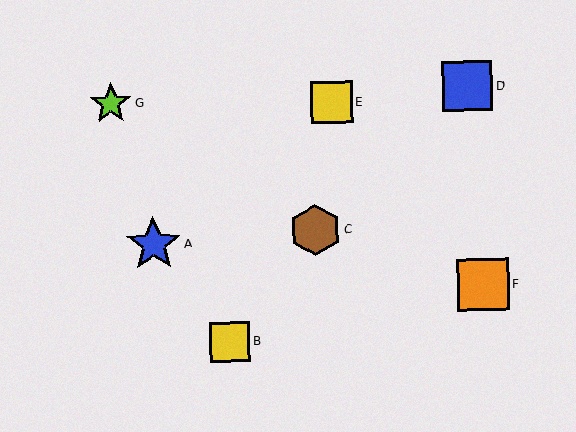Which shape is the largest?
The blue star (labeled A) is the largest.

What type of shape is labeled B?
Shape B is a yellow square.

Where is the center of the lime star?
The center of the lime star is at (111, 104).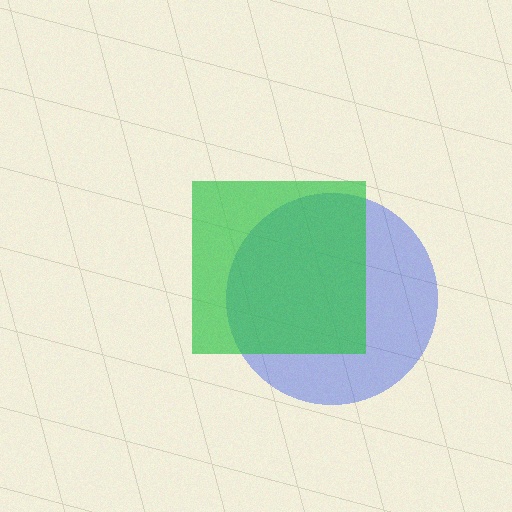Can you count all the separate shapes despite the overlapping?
Yes, there are 2 separate shapes.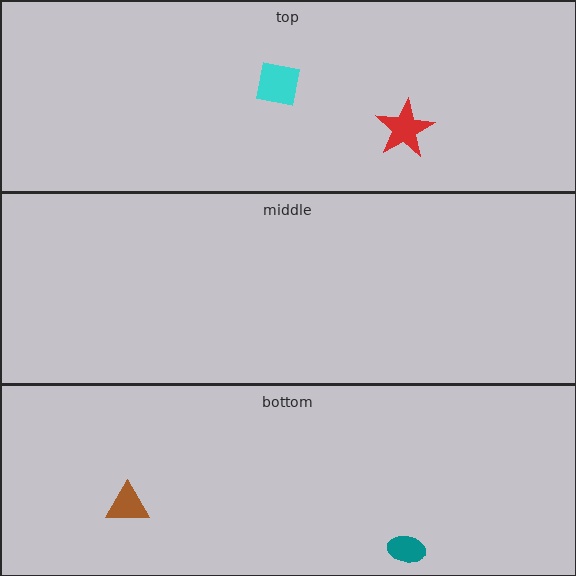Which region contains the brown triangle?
The bottom region.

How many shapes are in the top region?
2.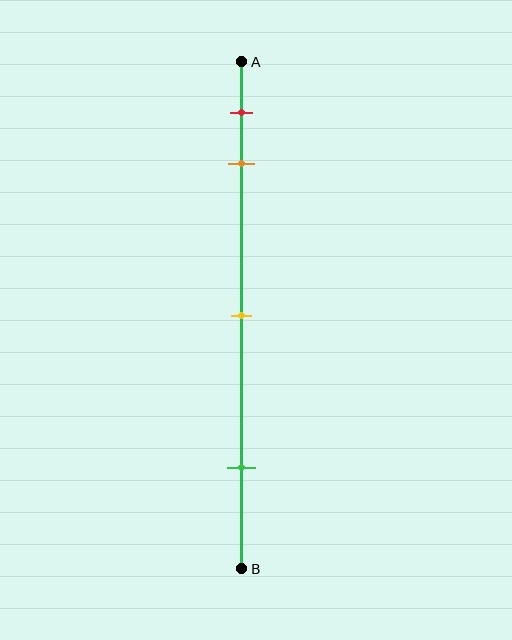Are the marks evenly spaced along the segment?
No, the marks are not evenly spaced.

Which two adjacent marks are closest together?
The red and orange marks are the closest adjacent pair.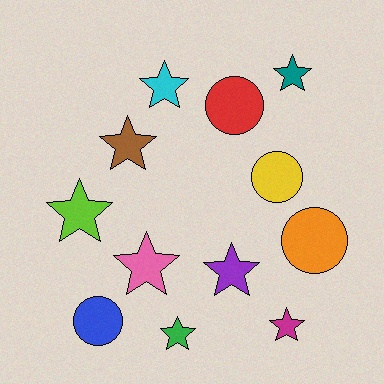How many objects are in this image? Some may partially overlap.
There are 12 objects.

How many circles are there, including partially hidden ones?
There are 4 circles.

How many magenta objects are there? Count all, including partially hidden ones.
There is 1 magenta object.